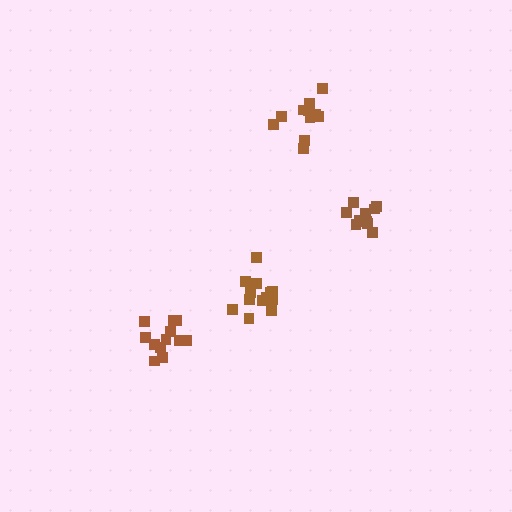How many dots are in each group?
Group 1: 12 dots, Group 2: 11 dots, Group 3: 11 dots, Group 4: 13 dots (47 total).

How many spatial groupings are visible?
There are 4 spatial groupings.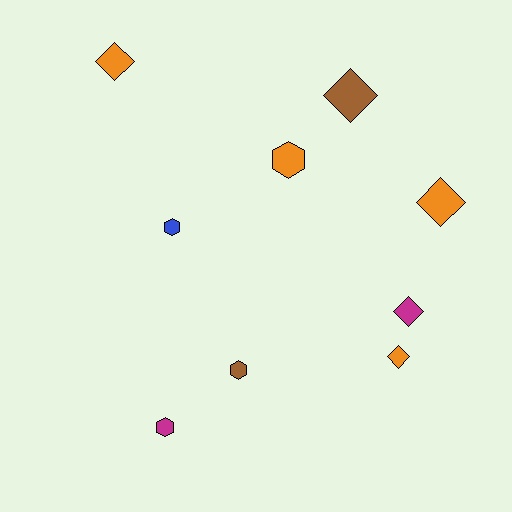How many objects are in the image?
There are 9 objects.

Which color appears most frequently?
Orange, with 4 objects.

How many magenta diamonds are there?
There is 1 magenta diamond.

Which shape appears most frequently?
Diamond, with 5 objects.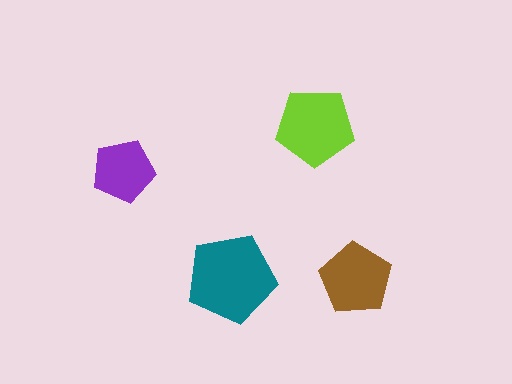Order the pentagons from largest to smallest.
the teal one, the lime one, the brown one, the purple one.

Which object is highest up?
The lime pentagon is topmost.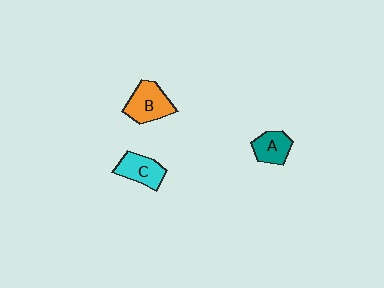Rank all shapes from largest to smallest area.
From largest to smallest: B (orange), C (cyan), A (teal).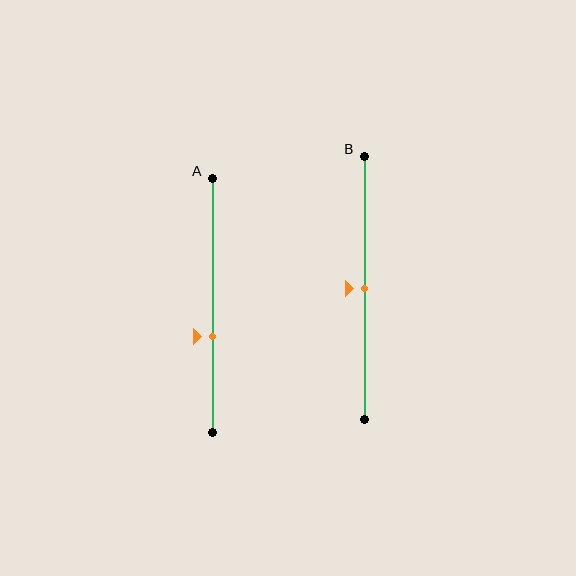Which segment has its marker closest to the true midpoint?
Segment B has its marker closest to the true midpoint.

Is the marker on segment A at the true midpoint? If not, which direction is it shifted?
No, the marker on segment A is shifted downward by about 12% of the segment length.